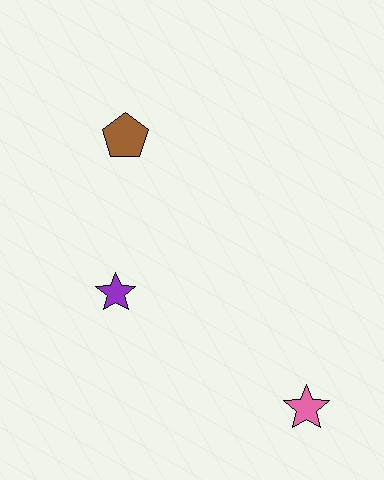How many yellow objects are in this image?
There are no yellow objects.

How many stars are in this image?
There are 2 stars.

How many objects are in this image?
There are 3 objects.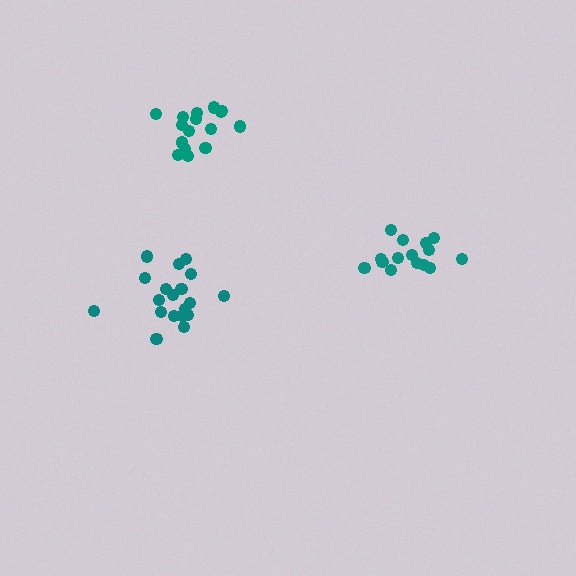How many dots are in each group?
Group 1: 19 dots, Group 2: 16 dots, Group 3: 15 dots (50 total).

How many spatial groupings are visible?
There are 3 spatial groupings.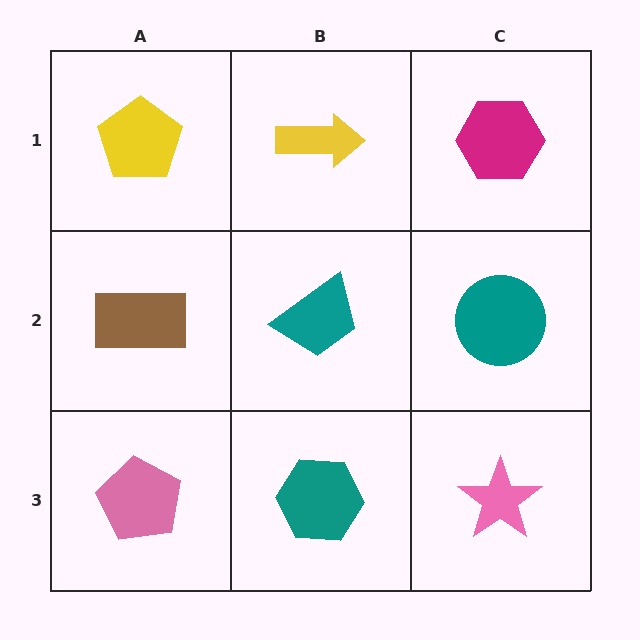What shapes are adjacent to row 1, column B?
A teal trapezoid (row 2, column B), a yellow pentagon (row 1, column A), a magenta hexagon (row 1, column C).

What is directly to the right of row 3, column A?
A teal hexagon.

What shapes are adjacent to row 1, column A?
A brown rectangle (row 2, column A), a yellow arrow (row 1, column B).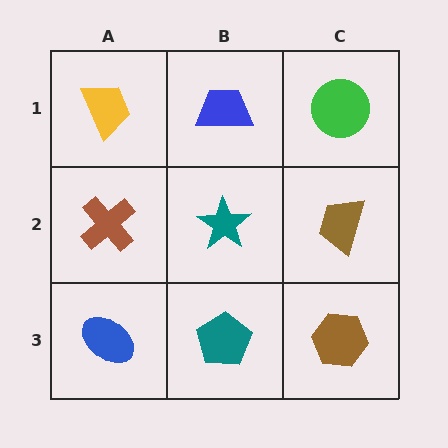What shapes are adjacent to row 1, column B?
A teal star (row 2, column B), a yellow trapezoid (row 1, column A), a green circle (row 1, column C).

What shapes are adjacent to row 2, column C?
A green circle (row 1, column C), a brown hexagon (row 3, column C), a teal star (row 2, column B).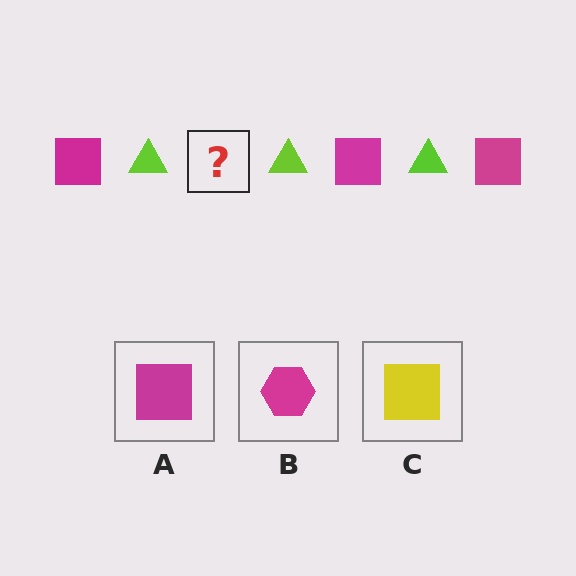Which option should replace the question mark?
Option A.